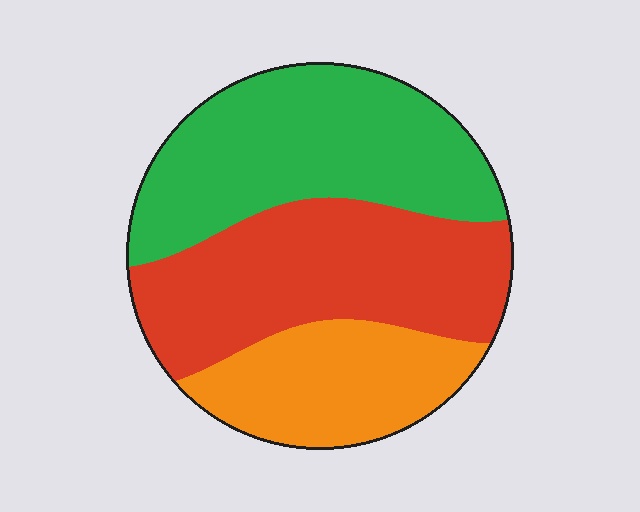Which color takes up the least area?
Orange, at roughly 25%.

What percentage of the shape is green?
Green covers roughly 40% of the shape.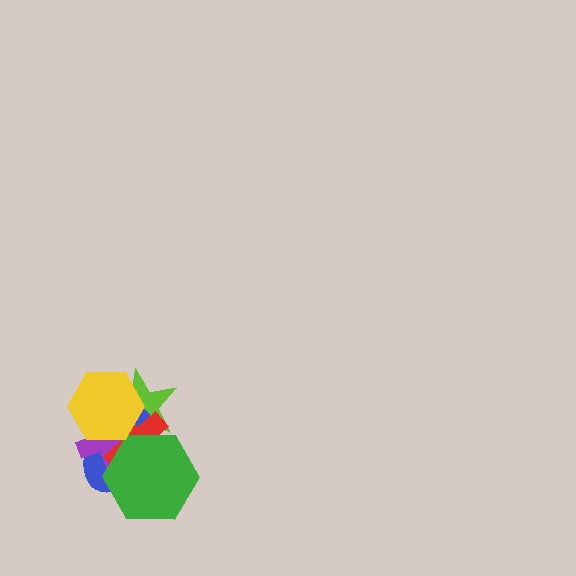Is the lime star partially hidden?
Yes, it is partially covered by another shape.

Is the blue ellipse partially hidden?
Yes, it is partially covered by another shape.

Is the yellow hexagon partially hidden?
No, no other shape covers it.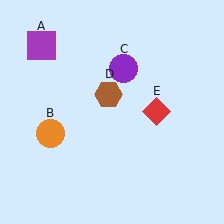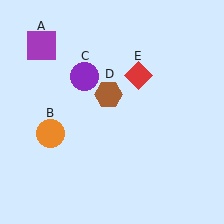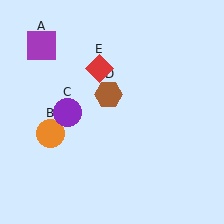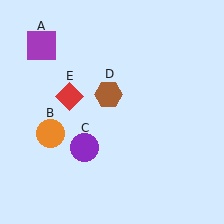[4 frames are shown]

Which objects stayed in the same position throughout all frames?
Purple square (object A) and orange circle (object B) and brown hexagon (object D) remained stationary.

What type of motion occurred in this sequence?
The purple circle (object C), red diamond (object E) rotated counterclockwise around the center of the scene.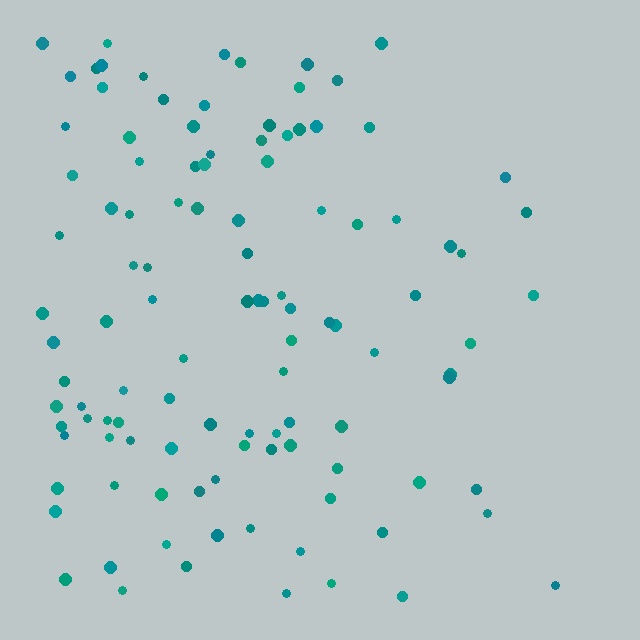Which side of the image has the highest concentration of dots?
The left.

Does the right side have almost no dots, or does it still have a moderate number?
Still a moderate number, just noticeably fewer than the left.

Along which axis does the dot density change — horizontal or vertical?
Horizontal.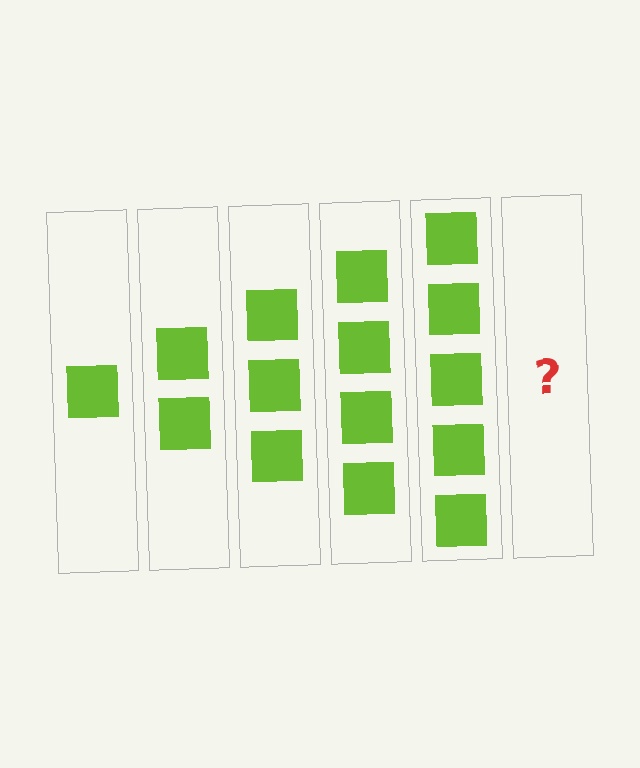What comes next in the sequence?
The next element should be 6 squares.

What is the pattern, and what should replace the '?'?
The pattern is that each step adds one more square. The '?' should be 6 squares.